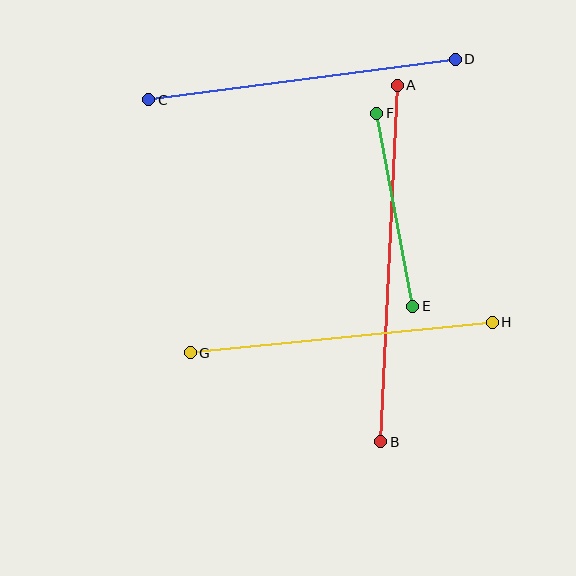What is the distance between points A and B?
The distance is approximately 357 pixels.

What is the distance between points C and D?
The distance is approximately 309 pixels.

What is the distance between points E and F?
The distance is approximately 197 pixels.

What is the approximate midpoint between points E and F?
The midpoint is at approximately (395, 210) pixels.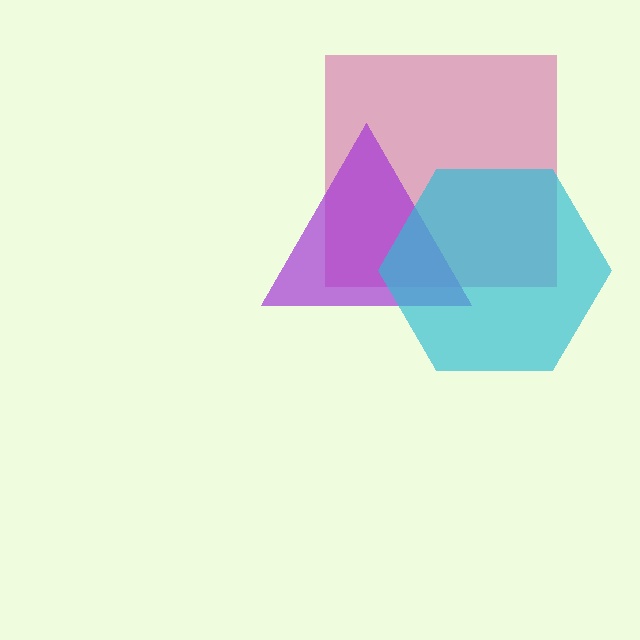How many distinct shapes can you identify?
There are 3 distinct shapes: a magenta square, a purple triangle, a cyan hexagon.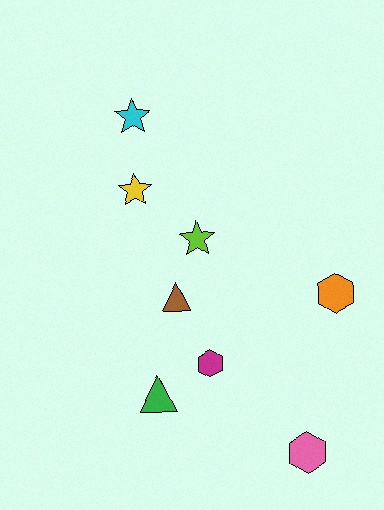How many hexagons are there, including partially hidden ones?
There are 3 hexagons.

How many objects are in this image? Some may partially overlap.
There are 8 objects.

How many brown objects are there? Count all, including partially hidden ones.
There is 1 brown object.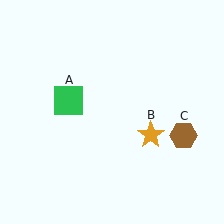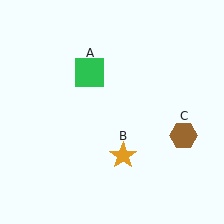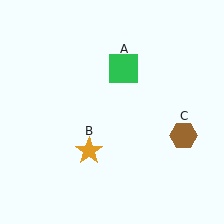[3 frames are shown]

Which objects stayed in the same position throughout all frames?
Brown hexagon (object C) remained stationary.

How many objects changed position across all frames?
2 objects changed position: green square (object A), orange star (object B).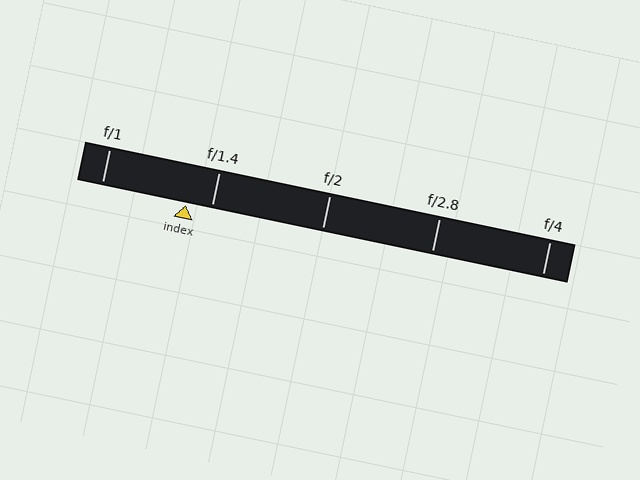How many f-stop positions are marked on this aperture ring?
There are 5 f-stop positions marked.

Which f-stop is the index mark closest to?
The index mark is closest to f/1.4.